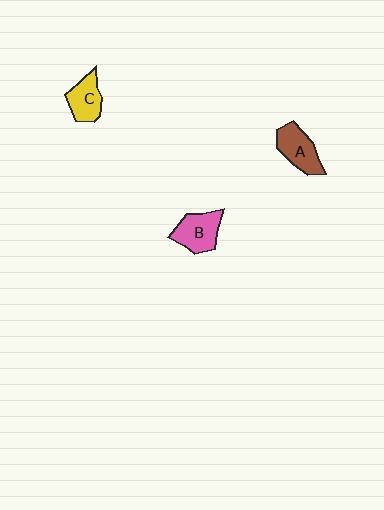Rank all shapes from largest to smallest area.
From largest to smallest: B (pink), A (brown), C (yellow).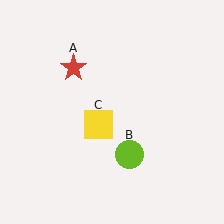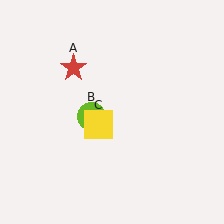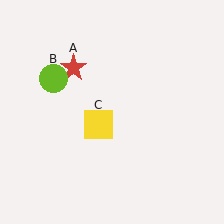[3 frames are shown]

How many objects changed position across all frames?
1 object changed position: lime circle (object B).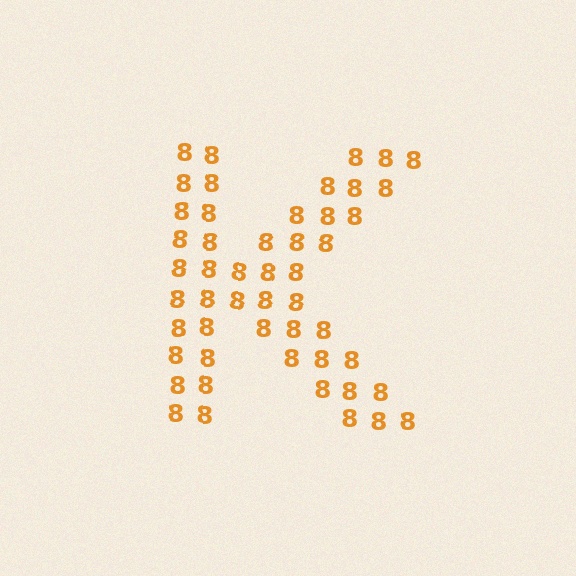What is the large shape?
The large shape is the letter K.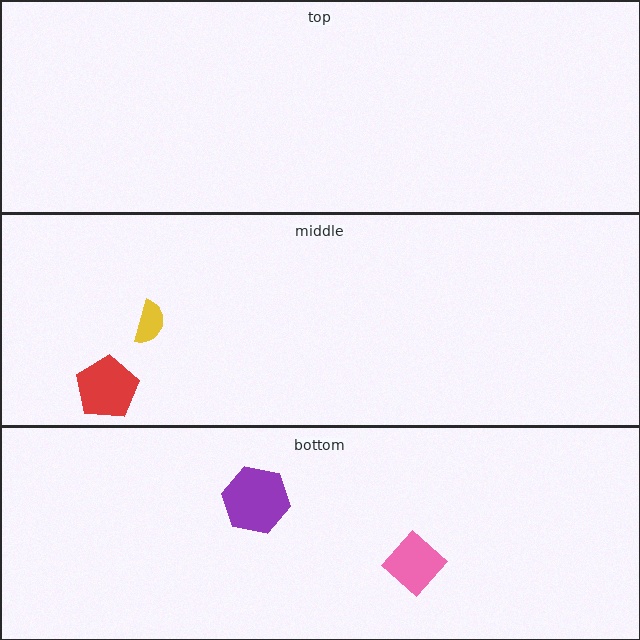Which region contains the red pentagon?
The middle region.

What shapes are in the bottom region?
The pink diamond, the purple hexagon.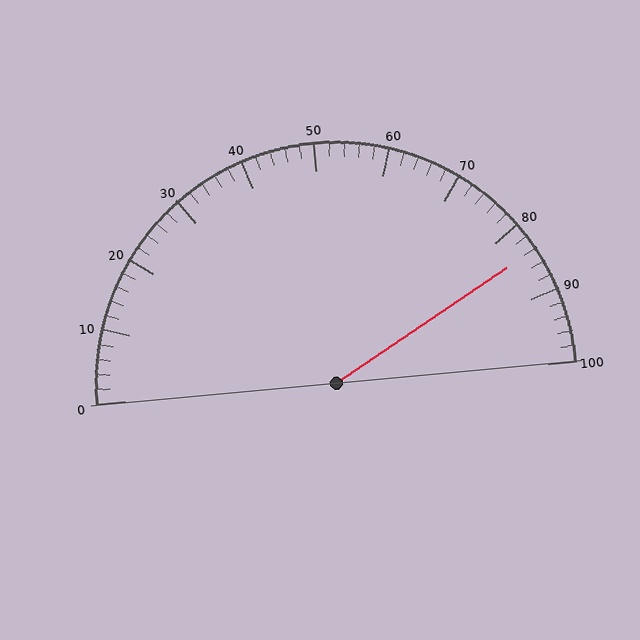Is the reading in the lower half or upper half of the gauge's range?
The reading is in the upper half of the range (0 to 100).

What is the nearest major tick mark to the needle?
The nearest major tick mark is 80.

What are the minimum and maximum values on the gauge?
The gauge ranges from 0 to 100.